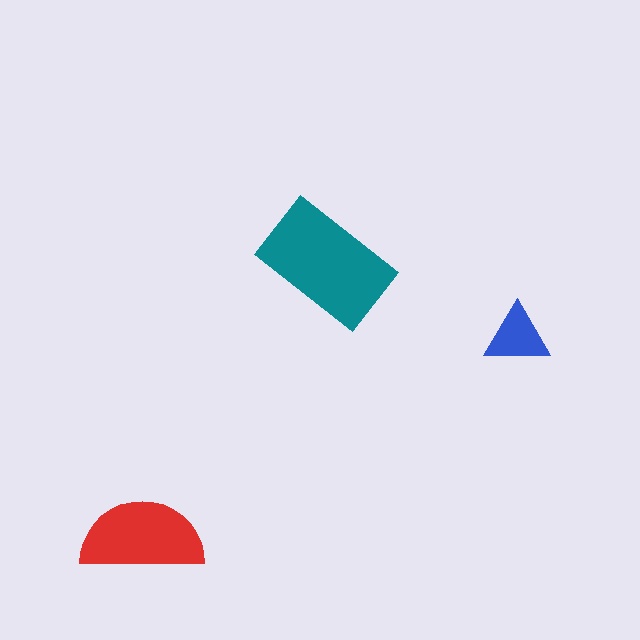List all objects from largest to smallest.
The teal rectangle, the red semicircle, the blue triangle.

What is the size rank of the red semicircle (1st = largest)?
2nd.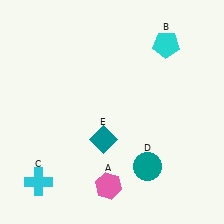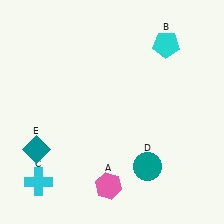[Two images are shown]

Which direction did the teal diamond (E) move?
The teal diamond (E) moved left.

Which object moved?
The teal diamond (E) moved left.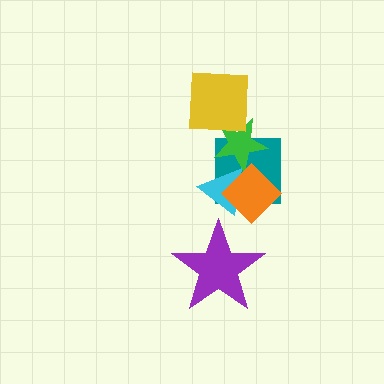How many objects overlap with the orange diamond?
3 objects overlap with the orange diamond.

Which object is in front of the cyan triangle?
The orange diamond is in front of the cyan triangle.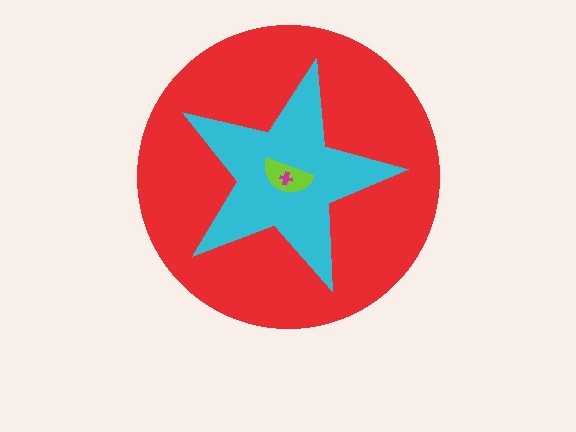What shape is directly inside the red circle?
The cyan star.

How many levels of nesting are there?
4.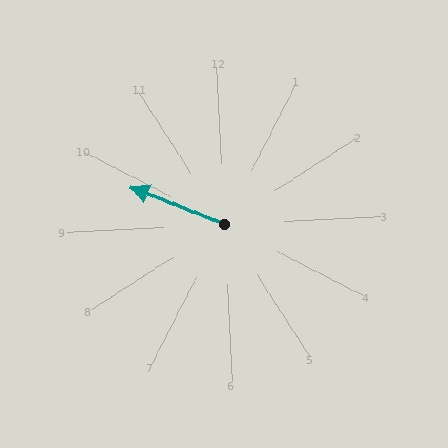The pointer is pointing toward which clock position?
Roughly 10 o'clock.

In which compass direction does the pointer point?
Northwest.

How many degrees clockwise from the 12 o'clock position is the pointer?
Approximately 294 degrees.